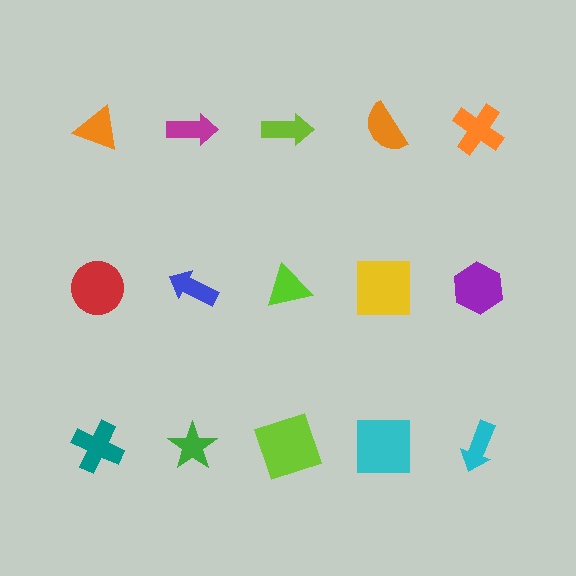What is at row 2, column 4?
A yellow square.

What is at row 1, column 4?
An orange semicircle.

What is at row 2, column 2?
A blue arrow.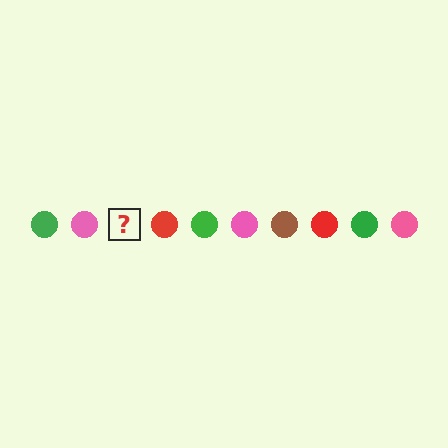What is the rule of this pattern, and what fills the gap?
The rule is that the pattern cycles through green, pink, brown, red circles. The gap should be filled with a brown circle.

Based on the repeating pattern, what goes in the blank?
The blank should be a brown circle.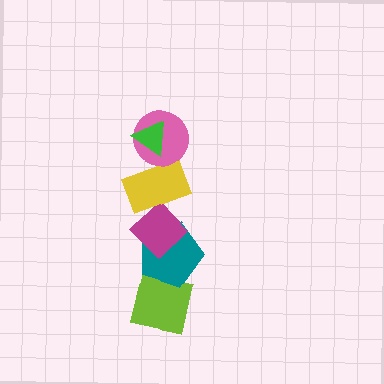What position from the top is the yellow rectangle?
The yellow rectangle is 3rd from the top.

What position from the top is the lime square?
The lime square is 6th from the top.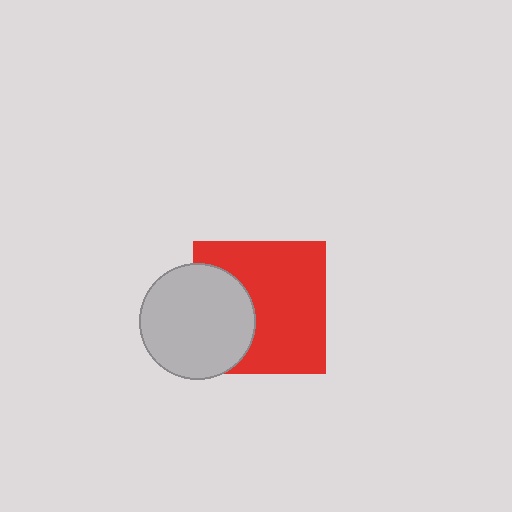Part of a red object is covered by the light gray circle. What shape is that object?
It is a square.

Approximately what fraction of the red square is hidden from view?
Roughly 33% of the red square is hidden behind the light gray circle.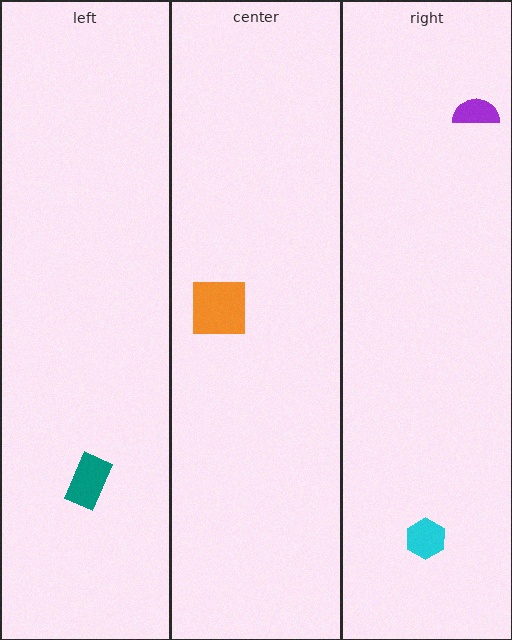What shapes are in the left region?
The teal rectangle.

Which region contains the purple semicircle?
The right region.